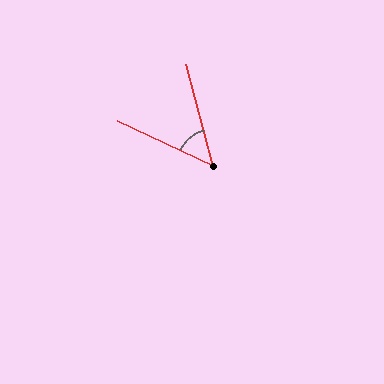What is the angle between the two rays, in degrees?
Approximately 50 degrees.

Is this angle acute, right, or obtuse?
It is acute.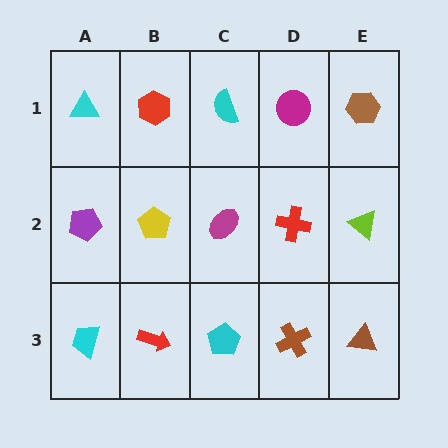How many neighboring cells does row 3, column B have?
3.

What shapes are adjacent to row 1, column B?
A yellow pentagon (row 2, column B), a cyan triangle (row 1, column A), a cyan semicircle (row 1, column C).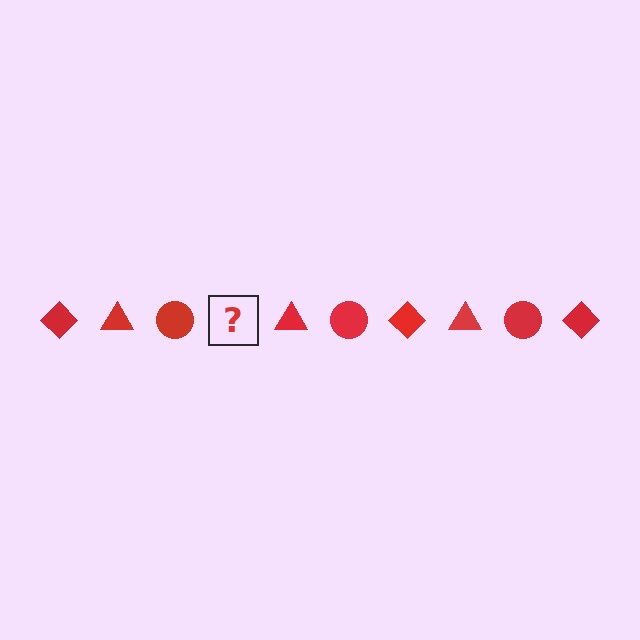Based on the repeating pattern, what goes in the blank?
The blank should be a red diamond.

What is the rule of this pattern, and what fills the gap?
The rule is that the pattern cycles through diamond, triangle, circle shapes in red. The gap should be filled with a red diamond.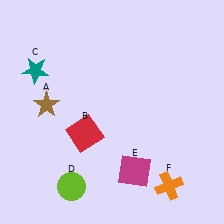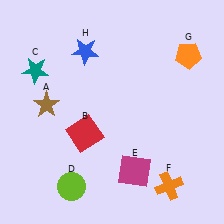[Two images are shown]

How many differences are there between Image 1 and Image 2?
There are 2 differences between the two images.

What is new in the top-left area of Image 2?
A blue star (H) was added in the top-left area of Image 2.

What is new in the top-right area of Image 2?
An orange pentagon (G) was added in the top-right area of Image 2.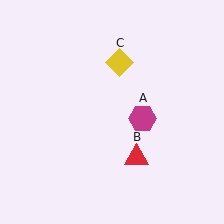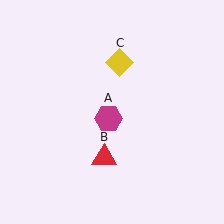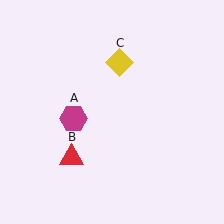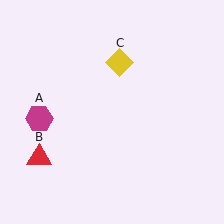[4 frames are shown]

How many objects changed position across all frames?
2 objects changed position: magenta hexagon (object A), red triangle (object B).